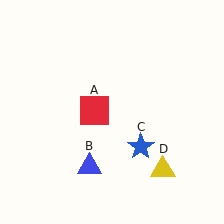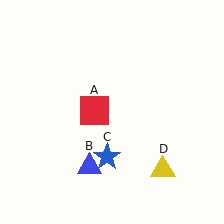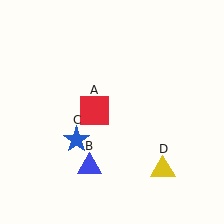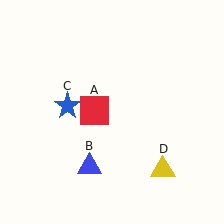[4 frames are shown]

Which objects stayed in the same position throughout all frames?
Red square (object A) and blue triangle (object B) and yellow triangle (object D) remained stationary.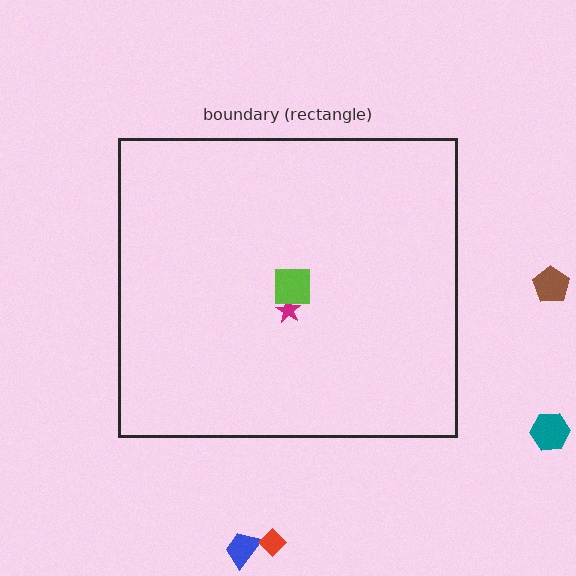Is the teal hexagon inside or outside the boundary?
Outside.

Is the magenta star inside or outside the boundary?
Inside.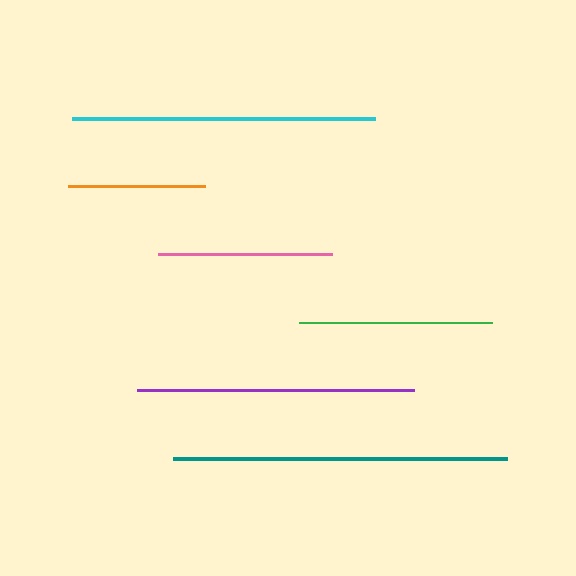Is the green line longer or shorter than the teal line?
The teal line is longer than the green line.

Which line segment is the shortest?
The orange line is the shortest at approximately 137 pixels.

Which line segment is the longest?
The teal line is the longest at approximately 334 pixels.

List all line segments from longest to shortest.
From longest to shortest: teal, cyan, purple, green, pink, orange.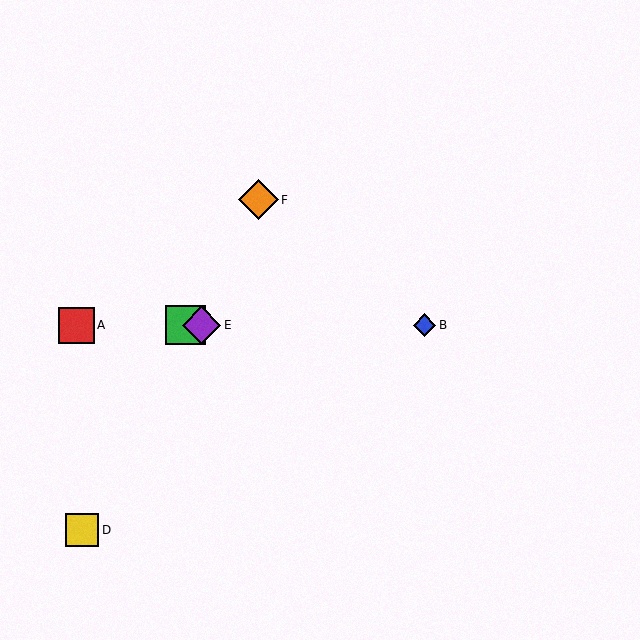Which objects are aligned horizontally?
Objects A, B, C, E are aligned horizontally.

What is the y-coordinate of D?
Object D is at y≈530.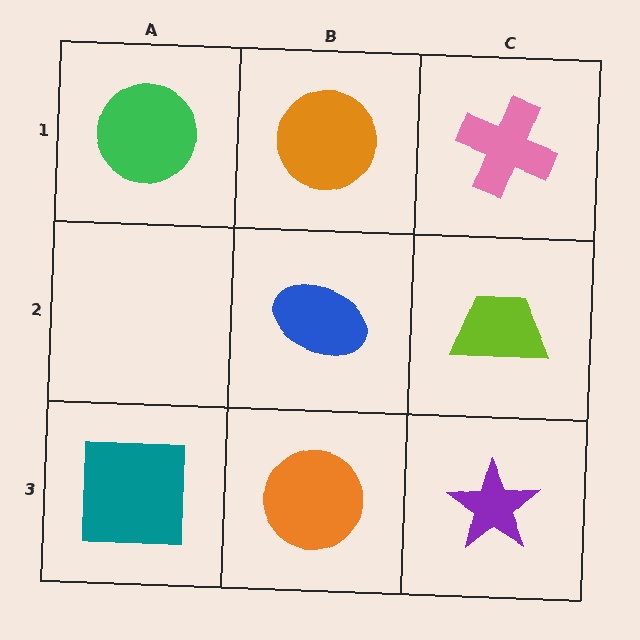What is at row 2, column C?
A lime trapezoid.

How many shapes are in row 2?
2 shapes.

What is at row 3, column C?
A purple star.